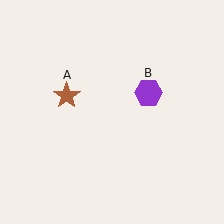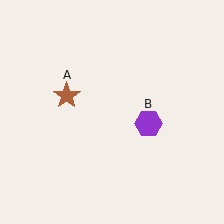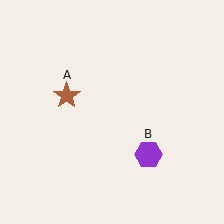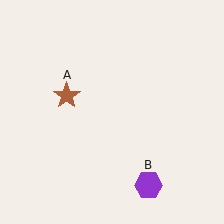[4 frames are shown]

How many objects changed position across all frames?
1 object changed position: purple hexagon (object B).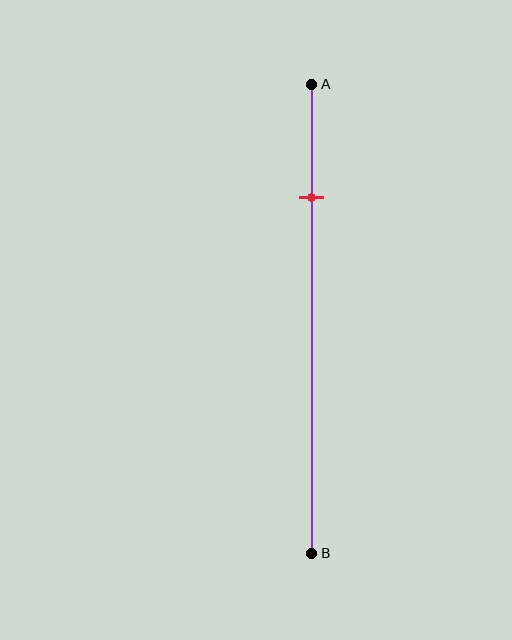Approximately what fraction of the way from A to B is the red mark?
The red mark is approximately 25% of the way from A to B.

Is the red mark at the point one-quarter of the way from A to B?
Yes, the mark is approximately at the one-quarter point.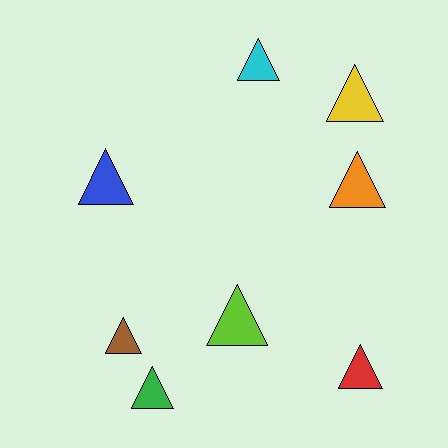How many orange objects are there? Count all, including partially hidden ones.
There is 1 orange object.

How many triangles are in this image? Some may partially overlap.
There are 8 triangles.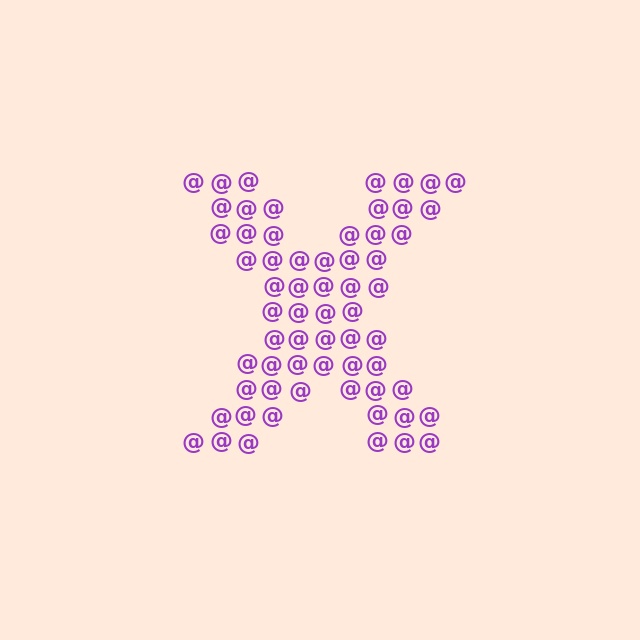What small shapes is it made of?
It is made of small at signs.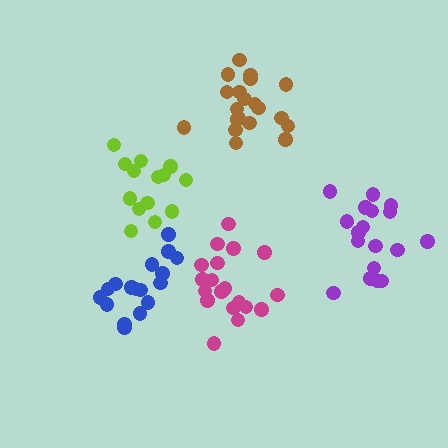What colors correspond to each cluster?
The clusters are colored: blue, lime, magenta, purple, brown.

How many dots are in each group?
Group 1: 17 dots, Group 2: 14 dots, Group 3: 19 dots, Group 4: 18 dots, Group 5: 20 dots (88 total).